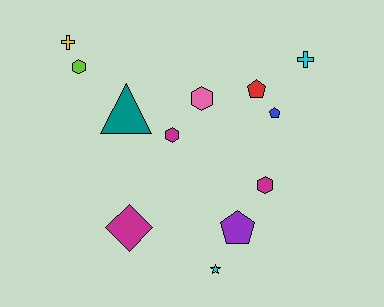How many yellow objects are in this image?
There is 1 yellow object.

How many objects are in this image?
There are 12 objects.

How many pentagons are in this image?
There are 3 pentagons.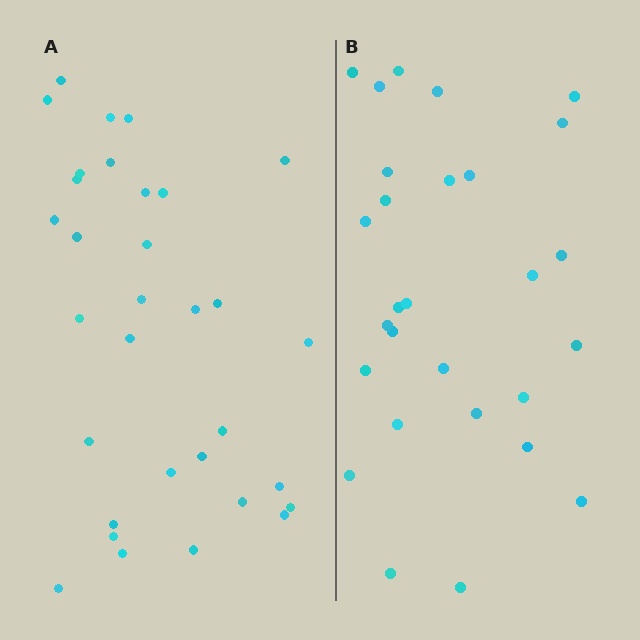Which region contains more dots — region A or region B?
Region A (the left region) has more dots.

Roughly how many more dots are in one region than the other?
Region A has about 4 more dots than region B.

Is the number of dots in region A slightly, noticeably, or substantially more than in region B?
Region A has only slightly more — the two regions are fairly close. The ratio is roughly 1.1 to 1.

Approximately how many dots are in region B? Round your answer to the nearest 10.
About 30 dots. (The exact count is 28, which rounds to 30.)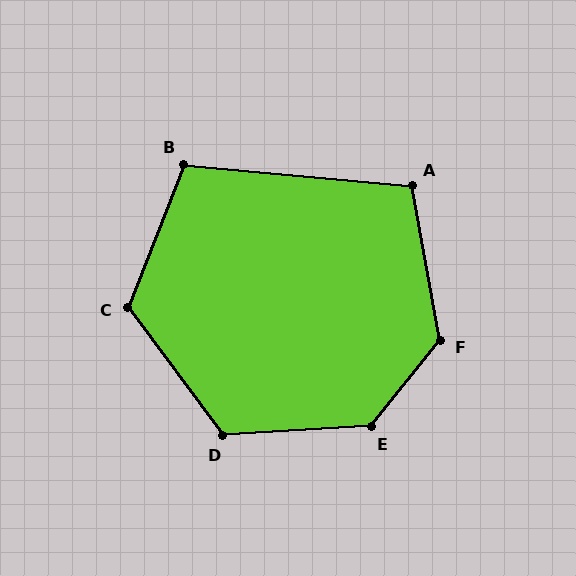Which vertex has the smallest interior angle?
A, at approximately 105 degrees.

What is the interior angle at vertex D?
Approximately 123 degrees (obtuse).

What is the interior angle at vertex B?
Approximately 106 degrees (obtuse).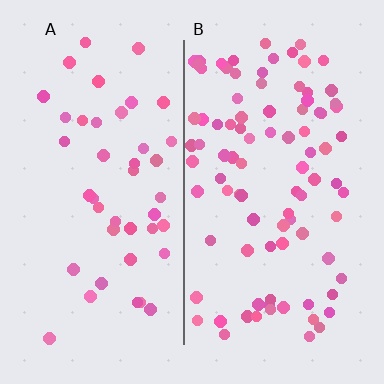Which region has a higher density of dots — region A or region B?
B (the right).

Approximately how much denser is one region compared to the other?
Approximately 2.1× — region B over region A.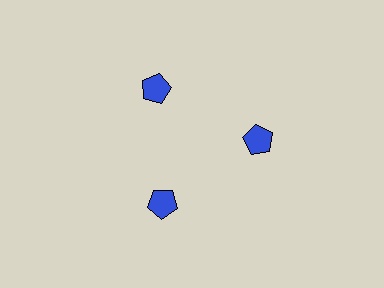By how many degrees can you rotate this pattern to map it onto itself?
The pattern maps onto itself every 120 degrees of rotation.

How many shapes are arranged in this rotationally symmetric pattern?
There are 3 shapes, arranged in 3 groups of 1.